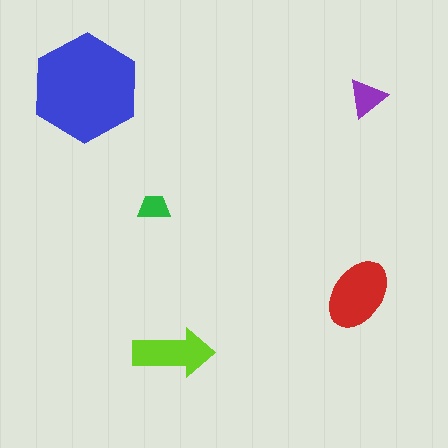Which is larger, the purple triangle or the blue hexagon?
The blue hexagon.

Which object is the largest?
The blue hexagon.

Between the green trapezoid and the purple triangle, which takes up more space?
The purple triangle.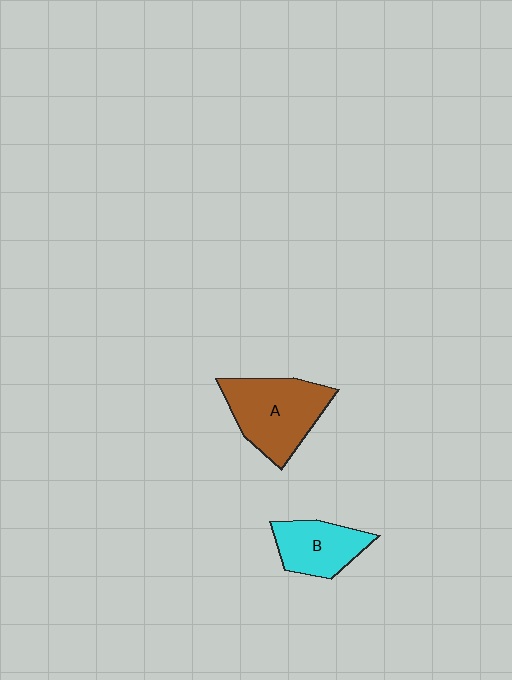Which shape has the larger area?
Shape A (brown).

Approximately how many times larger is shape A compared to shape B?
Approximately 1.5 times.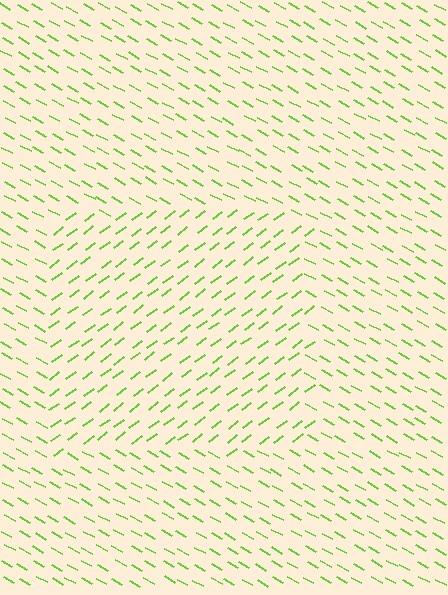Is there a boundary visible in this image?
Yes, there is a texture boundary formed by a change in line orientation.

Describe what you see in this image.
The image is filled with small lime line segments. A rectangle region in the image has lines oriented differently from the surrounding lines, creating a visible texture boundary.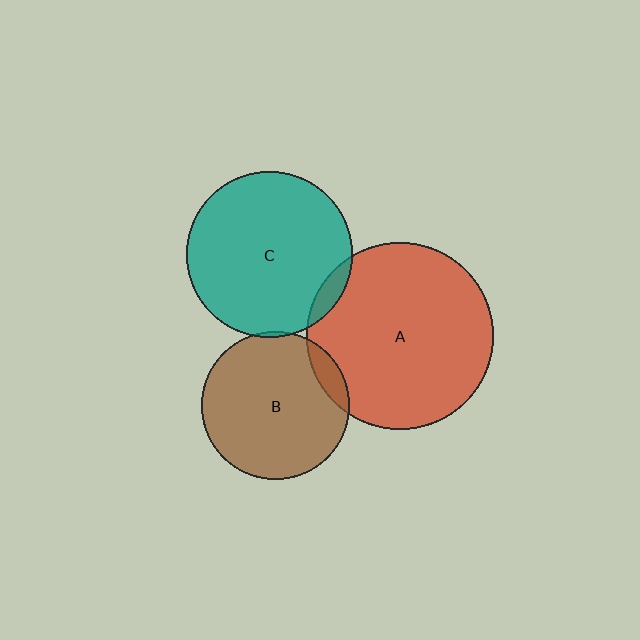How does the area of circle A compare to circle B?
Approximately 1.6 times.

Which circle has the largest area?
Circle A (red).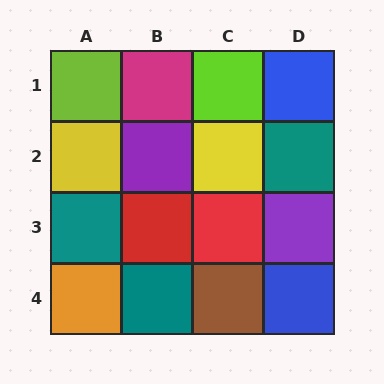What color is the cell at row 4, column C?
Brown.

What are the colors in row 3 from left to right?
Teal, red, red, purple.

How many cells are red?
2 cells are red.